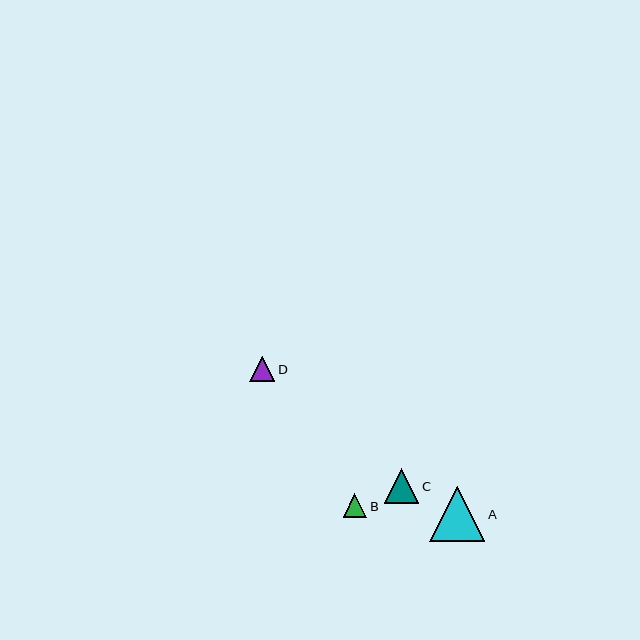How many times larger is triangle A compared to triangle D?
Triangle A is approximately 2.2 times the size of triangle D.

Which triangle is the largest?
Triangle A is the largest with a size of approximately 55 pixels.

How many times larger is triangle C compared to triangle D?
Triangle C is approximately 1.4 times the size of triangle D.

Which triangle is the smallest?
Triangle B is the smallest with a size of approximately 23 pixels.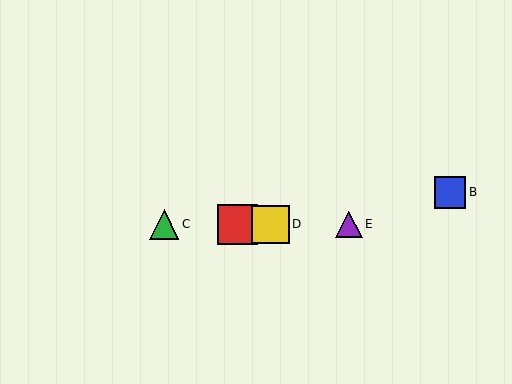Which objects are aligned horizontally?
Objects A, C, D, E are aligned horizontally.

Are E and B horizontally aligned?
No, E is at y≈224 and B is at y≈193.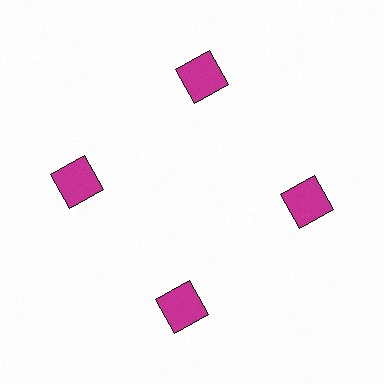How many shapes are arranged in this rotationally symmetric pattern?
There are 4 shapes, arranged in 4 groups of 1.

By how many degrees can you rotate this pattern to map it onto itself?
The pattern maps onto itself every 90 degrees of rotation.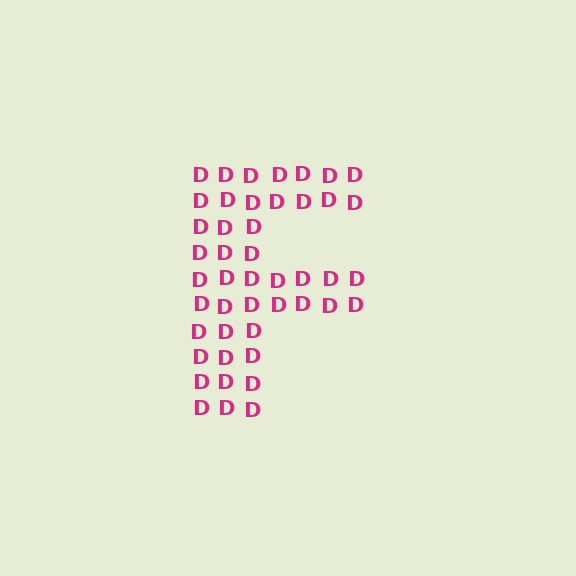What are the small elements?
The small elements are letter D's.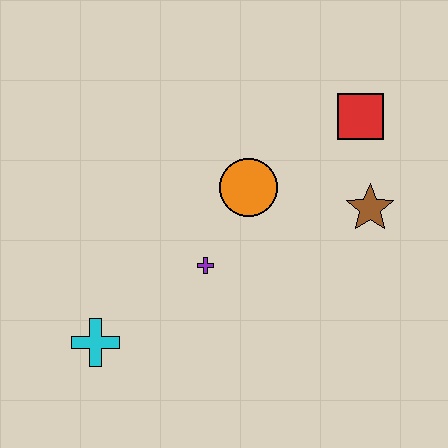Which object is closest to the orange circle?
The purple cross is closest to the orange circle.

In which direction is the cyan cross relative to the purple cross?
The cyan cross is to the left of the purple cross.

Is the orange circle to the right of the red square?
No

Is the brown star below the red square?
Yes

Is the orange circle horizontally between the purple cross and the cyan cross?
No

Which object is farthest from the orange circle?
The cyan cross is farthest from the orange circle.